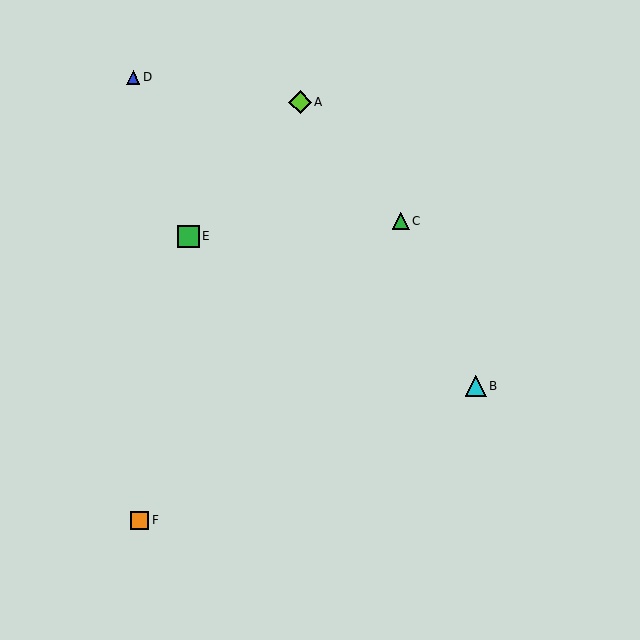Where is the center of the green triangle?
The center of the green triangle is at (401, 221).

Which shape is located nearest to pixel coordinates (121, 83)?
The blue triangle (labeled D) at (133, 77) is nearest to that location.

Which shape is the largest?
The lime diamond (labeled A) is the largest.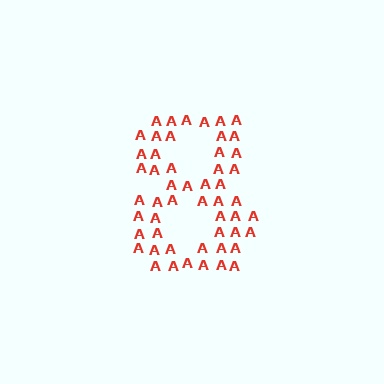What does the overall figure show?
The overall figure shows the digit 8.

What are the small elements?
The small elements are letter A's.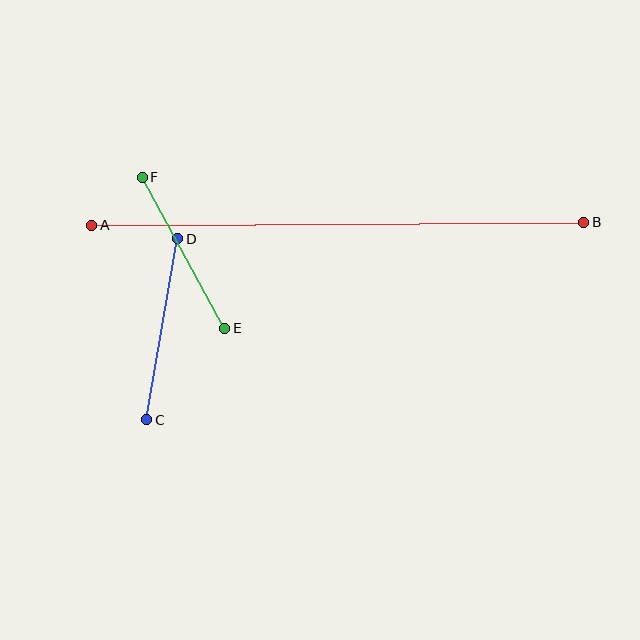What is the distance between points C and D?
The distance is approximately 184 pixels.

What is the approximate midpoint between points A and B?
The midpoint is at approximately (338, 224) pixels.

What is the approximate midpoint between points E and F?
The midpoint is at approximately (184, 253) pixels.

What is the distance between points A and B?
The distance is approximately 492 pixels.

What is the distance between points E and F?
The distance is approximately 172 pixels.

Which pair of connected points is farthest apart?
Points A and B are farthest apart.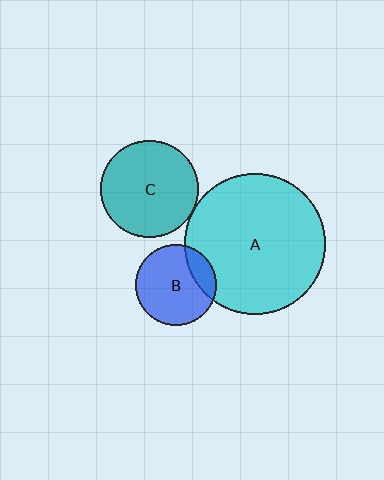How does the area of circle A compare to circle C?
Approximately 2.1 times.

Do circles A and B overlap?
Yes.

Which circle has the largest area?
Circle A (cyan).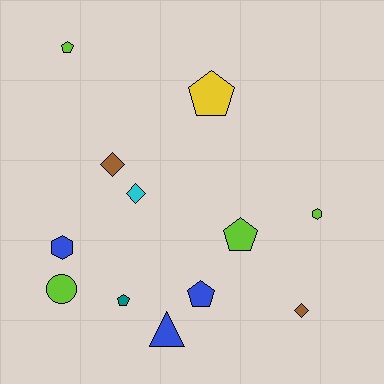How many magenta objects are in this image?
There are no magenta objects.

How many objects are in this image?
There are 12 objects.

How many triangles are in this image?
There is 1 triangle.